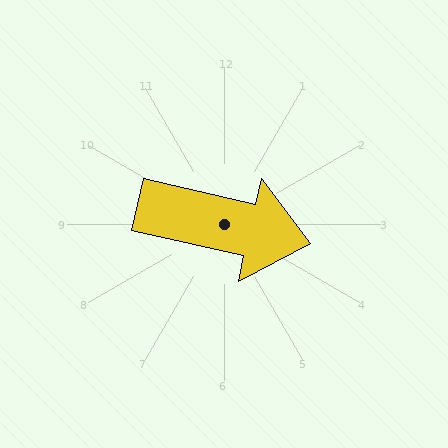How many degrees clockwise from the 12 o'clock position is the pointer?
Approximately 103 degrees.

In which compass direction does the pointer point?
East.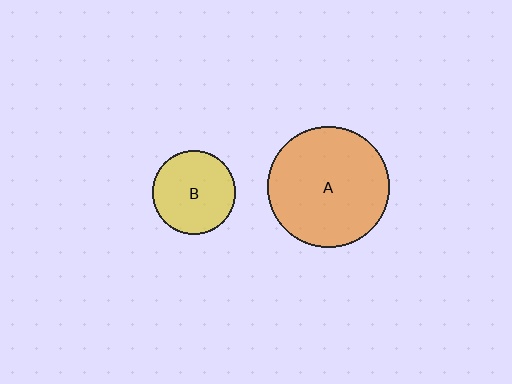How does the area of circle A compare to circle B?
Approximately 2.1 times.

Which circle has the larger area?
Circle A (orange).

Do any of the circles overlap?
No, none of the circles overlap.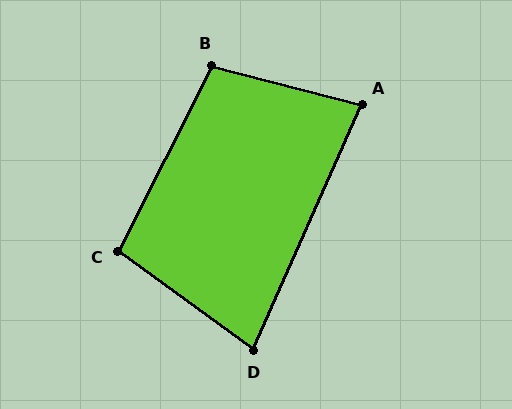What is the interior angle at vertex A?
Approximately 81 degrees (acute).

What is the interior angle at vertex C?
Approximately 99 degrees (obtuse).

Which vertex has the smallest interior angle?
D, at approximately 78 degrees.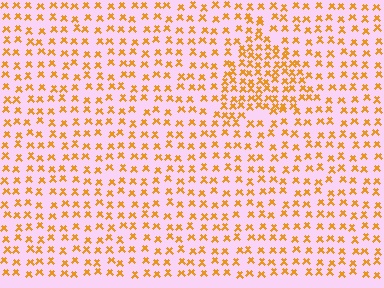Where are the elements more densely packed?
The elements are more densely packed inside the triangle boundary.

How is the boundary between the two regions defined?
The boundary is defined by a change in element density (approximately 1.9x ratio). All elements are the same color, size, and shape.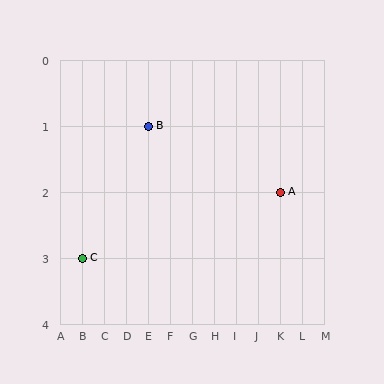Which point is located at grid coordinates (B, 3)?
Point C is at (B, 3).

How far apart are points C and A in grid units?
Points C and A are 9 columns and 1 row apart (about 9.1 grid units diagonally).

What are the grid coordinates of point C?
Point C is at grid coordinates (B, 3).